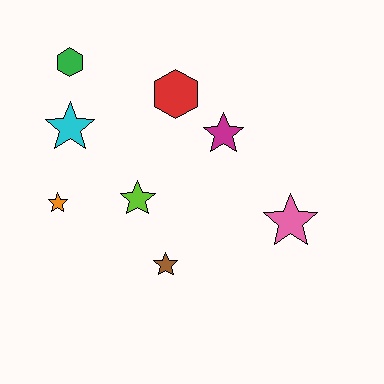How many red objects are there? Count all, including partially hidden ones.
There is 1 red object.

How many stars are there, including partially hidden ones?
There are 6 stars.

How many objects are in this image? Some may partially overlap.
There are 8 objects.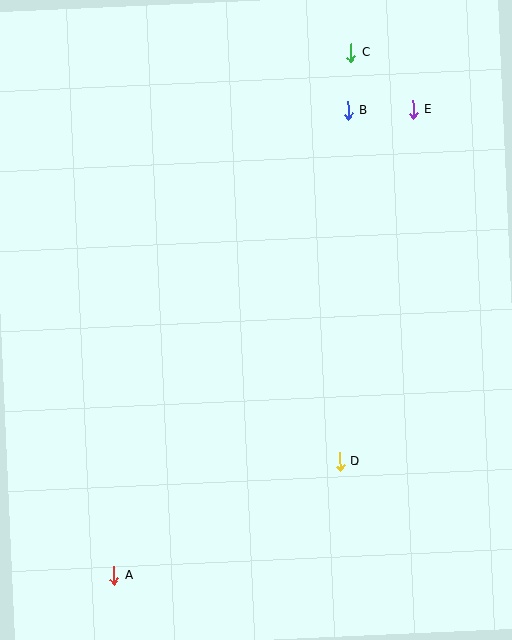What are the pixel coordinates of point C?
Point C is at (351, 53).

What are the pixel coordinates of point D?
Point D is at (340, 462).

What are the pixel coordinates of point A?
Point A is at (114, 575).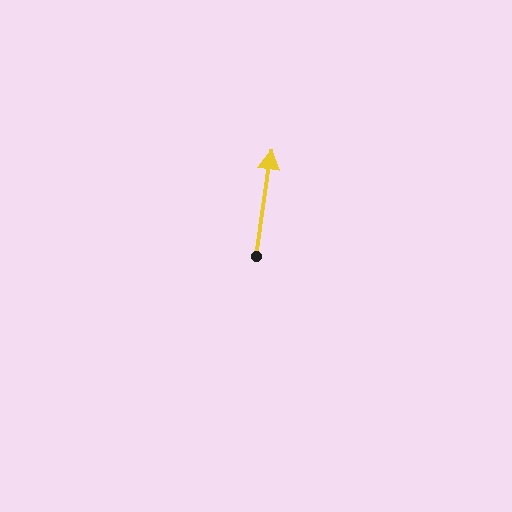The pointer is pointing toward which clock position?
Roughly 12 o'clock.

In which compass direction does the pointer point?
North.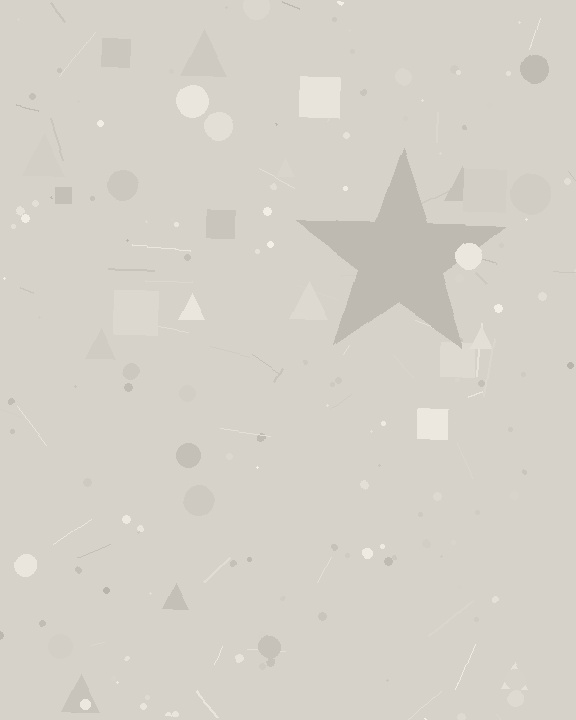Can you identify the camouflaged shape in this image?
The camouflaged shape is a star.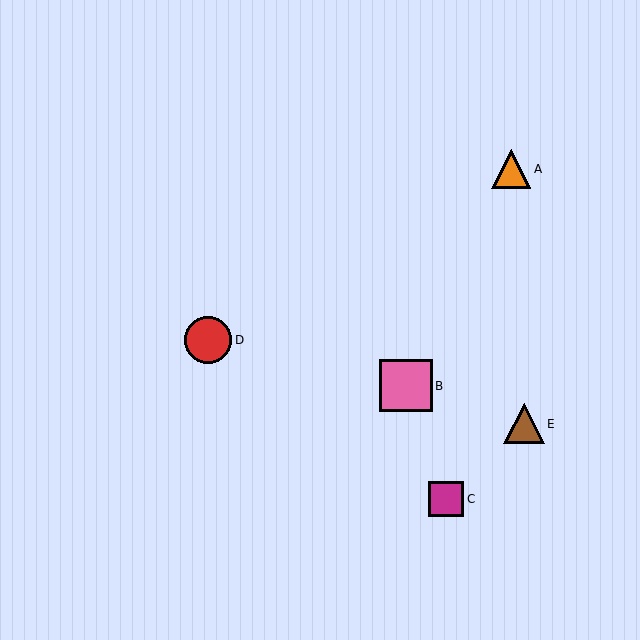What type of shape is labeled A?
Shape A is an orange triangle.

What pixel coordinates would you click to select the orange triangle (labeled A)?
Click at (511, 169) to select the orange triangle A.